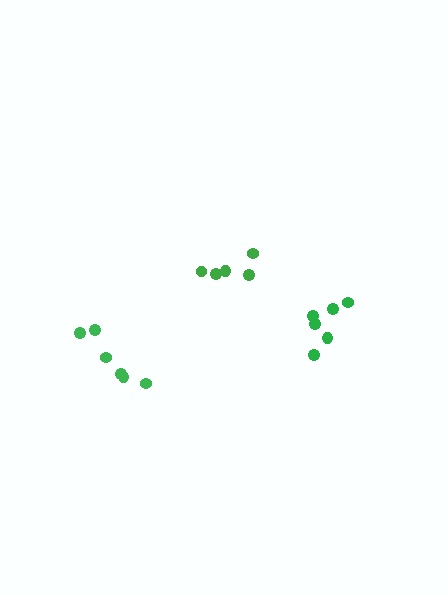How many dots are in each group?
Group 1: 6 dots, Group 2: 6 dots, Group 3: 5 dots (17 total).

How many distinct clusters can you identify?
There are 3 distinct clusters.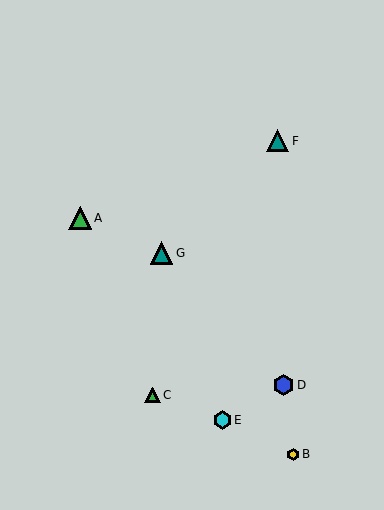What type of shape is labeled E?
Shape E is a cyan hexagon.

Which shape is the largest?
The teal triangle (labeled G) is the largest.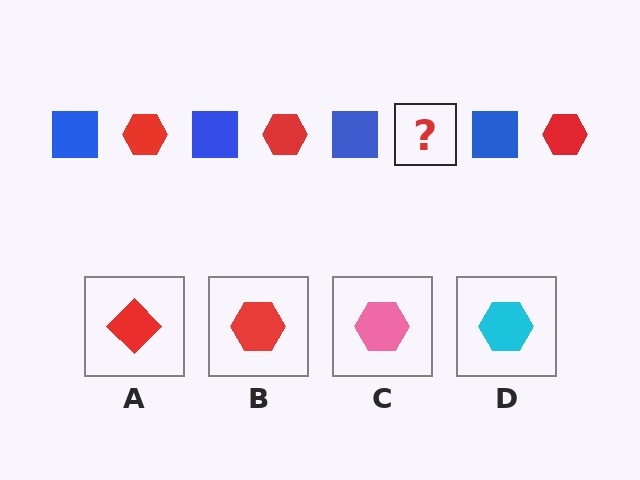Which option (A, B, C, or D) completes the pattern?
B.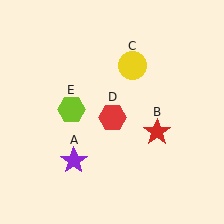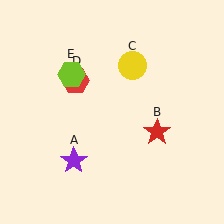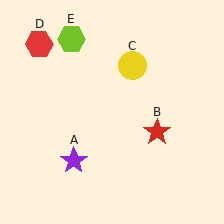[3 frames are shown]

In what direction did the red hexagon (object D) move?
The red hexagon (object D) moved up and to the left.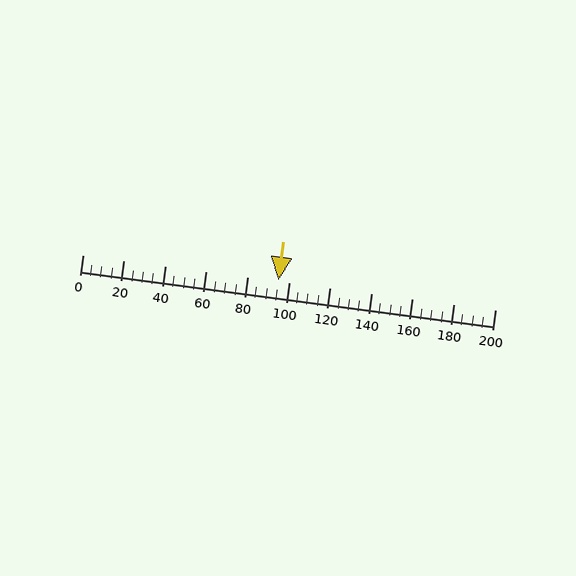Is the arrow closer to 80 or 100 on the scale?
The arrow is closer to 100.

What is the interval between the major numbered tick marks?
The major tick marks are spaced 20 units apart.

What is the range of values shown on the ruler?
The ruler shows values from 0 to 200.